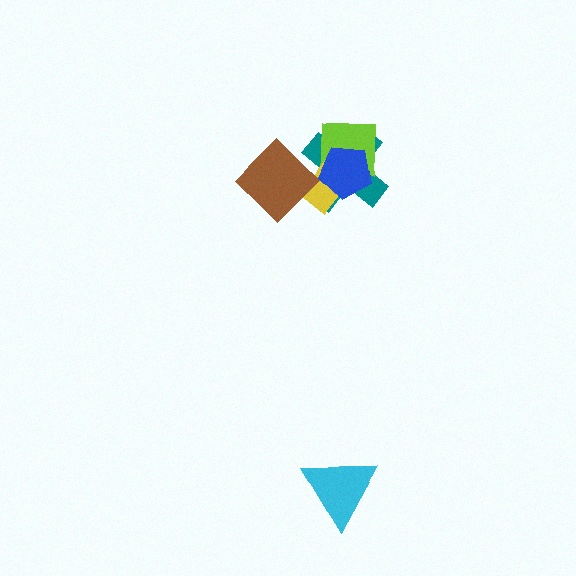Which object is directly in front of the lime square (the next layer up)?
The yellow rectangle is directly in front of the lime square.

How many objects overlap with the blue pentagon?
3 objects overlap with the blue pentagon.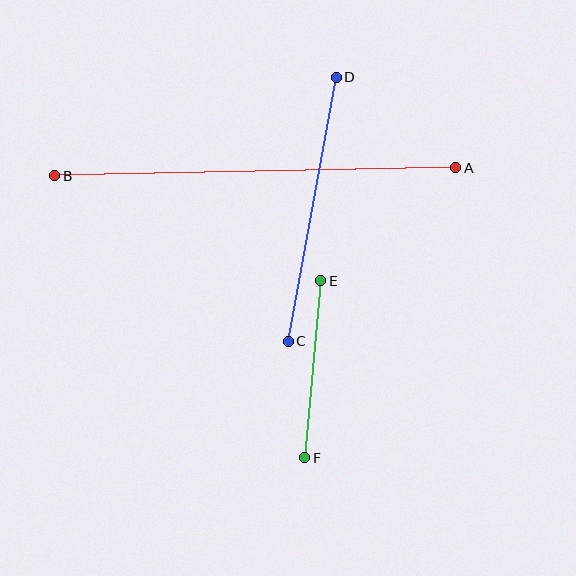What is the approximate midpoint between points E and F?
The midpoint is at approximately (313, 369) pixels.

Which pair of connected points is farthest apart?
Points A and B are farthest apart.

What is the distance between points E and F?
The distance is approximately 178 pixels.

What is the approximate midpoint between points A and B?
The midpoint is at approximately (255, 172) pixels.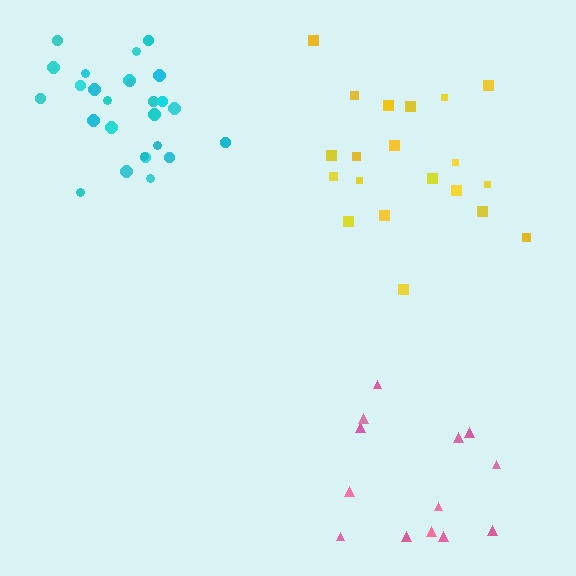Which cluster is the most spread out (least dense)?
Yellow.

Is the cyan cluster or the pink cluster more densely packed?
Cyan.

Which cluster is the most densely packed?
Cyan.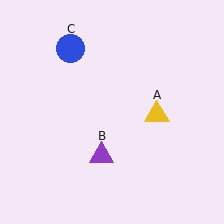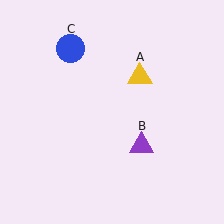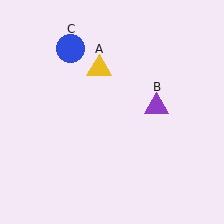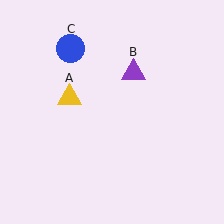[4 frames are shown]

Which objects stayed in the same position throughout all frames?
Blue circle (object C) remained stationary.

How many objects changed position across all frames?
2 objects changed position: yellow triangle (object A), purple triangle (object B).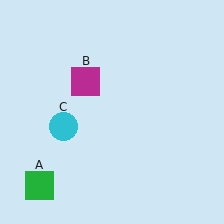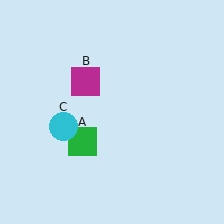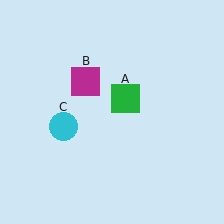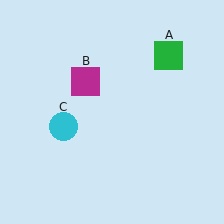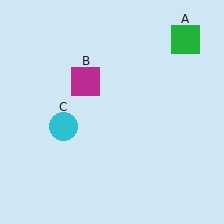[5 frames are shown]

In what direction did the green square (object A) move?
The green square (object A) moved up and to the right.